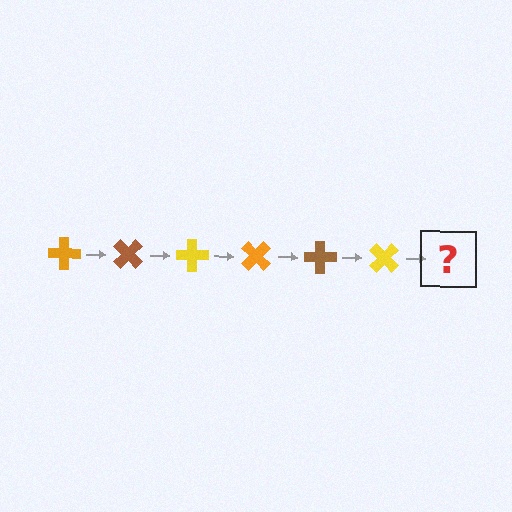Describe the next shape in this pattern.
It should be an orange cross, rotated 270 degrees from the start.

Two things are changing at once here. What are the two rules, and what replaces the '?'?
The two rules are that it rotates 45 degrees each step and the color cycles through orange, brown, and yellow. The '?' should be an orange cross, rotated 270 degrees from the start.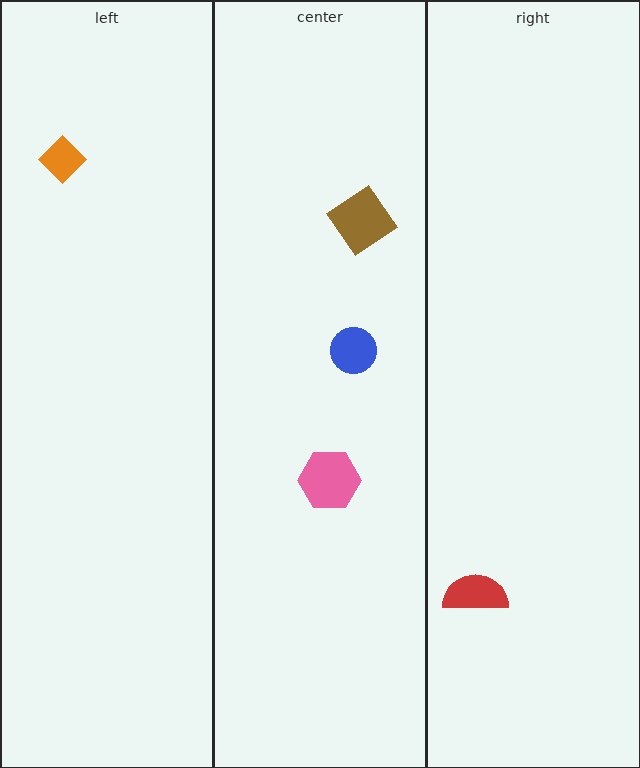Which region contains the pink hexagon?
The center region.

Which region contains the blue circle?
The center region.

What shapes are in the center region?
The blue circle, the brown diamond, the pink hexagon.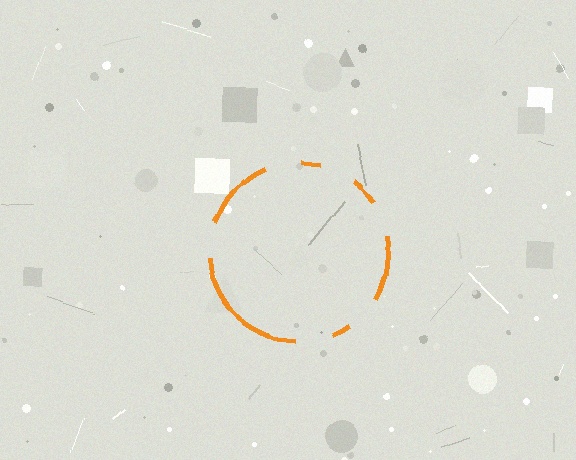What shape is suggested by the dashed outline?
The dashed outline suggests a circle.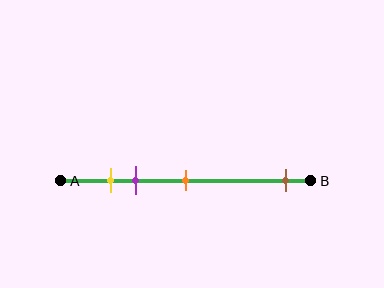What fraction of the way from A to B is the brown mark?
The brown mark is approximately 90% (0.9) of the way from A to B.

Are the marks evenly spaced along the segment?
No, the marks are not evenly spaced.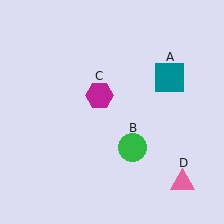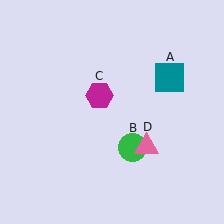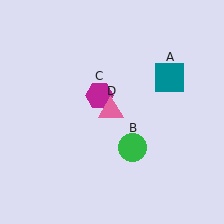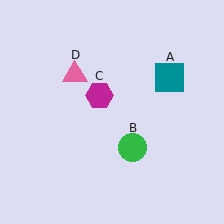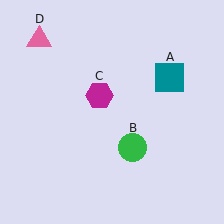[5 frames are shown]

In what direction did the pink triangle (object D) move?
The pink triangle (object D) moved up and to the left.